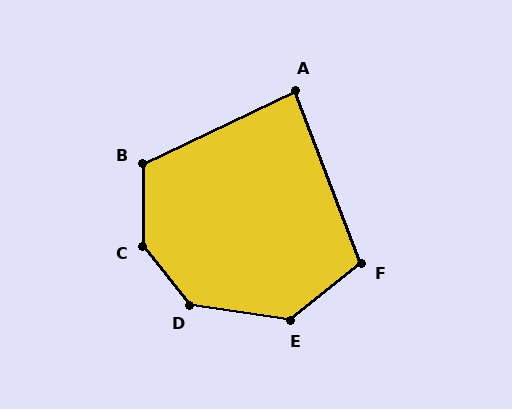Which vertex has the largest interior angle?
C, at approximately 142 degrees.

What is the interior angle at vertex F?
Approximately 108 degrees (obtuse).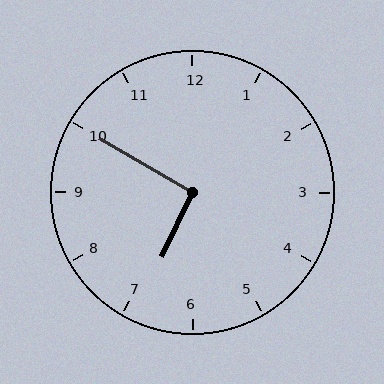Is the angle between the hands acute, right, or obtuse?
It is right.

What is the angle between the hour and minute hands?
Approximately 95 degrees.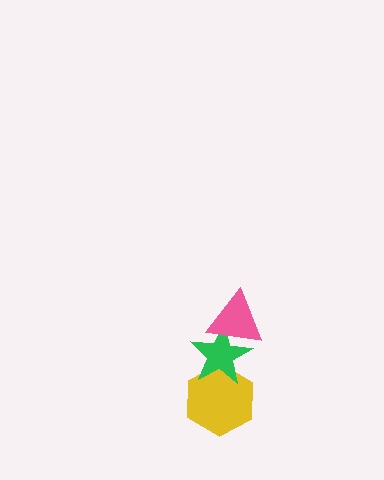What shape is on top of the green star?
The pink triangle is on top of the green star.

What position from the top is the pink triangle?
The pink triangle is 1st from the top.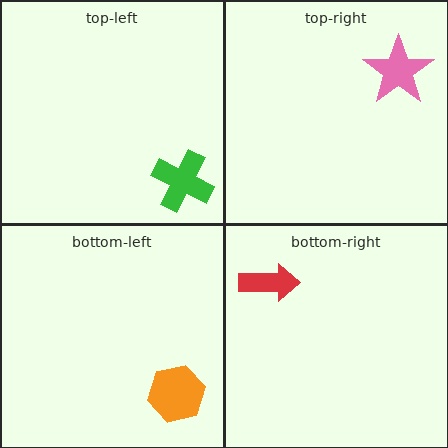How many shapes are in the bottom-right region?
1.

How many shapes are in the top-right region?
1.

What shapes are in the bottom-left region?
The orange hexagon.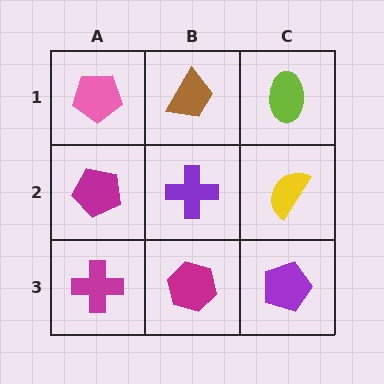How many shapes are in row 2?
3 shapes.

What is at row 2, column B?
A purple cross.